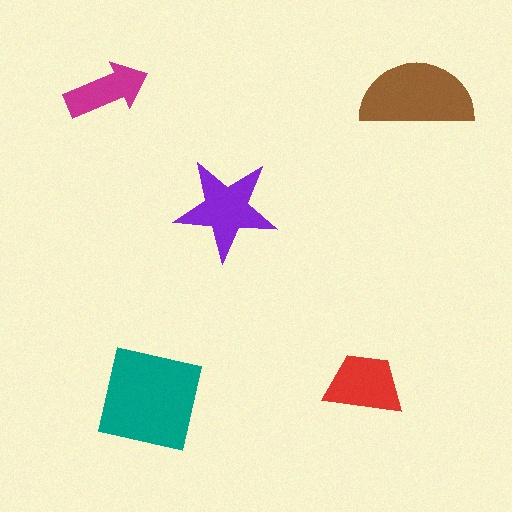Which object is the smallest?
The magenta arrow.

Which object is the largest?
The teal square.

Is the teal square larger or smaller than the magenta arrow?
Larger.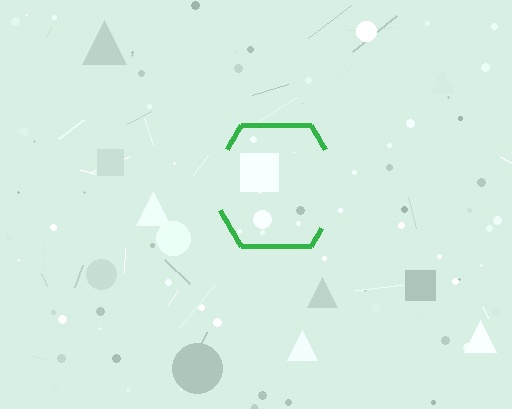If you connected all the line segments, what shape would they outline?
They would outline a hexagon.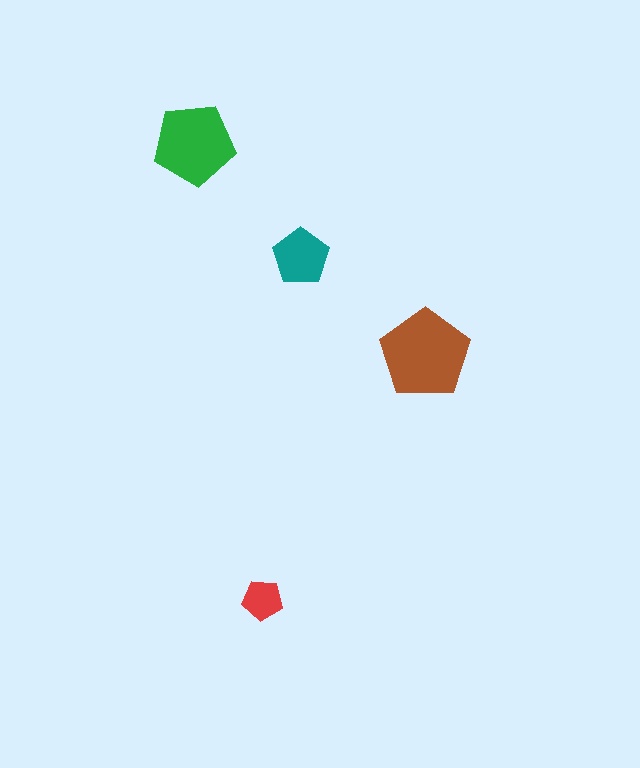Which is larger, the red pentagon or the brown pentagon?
The brown one.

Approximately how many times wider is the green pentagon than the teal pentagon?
About 1.5 times wider.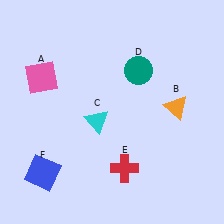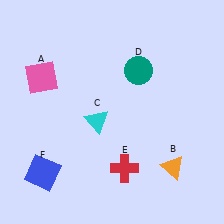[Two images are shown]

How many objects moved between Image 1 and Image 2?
1 object moved between the two images.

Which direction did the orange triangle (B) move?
The orange triangle (B) moved down.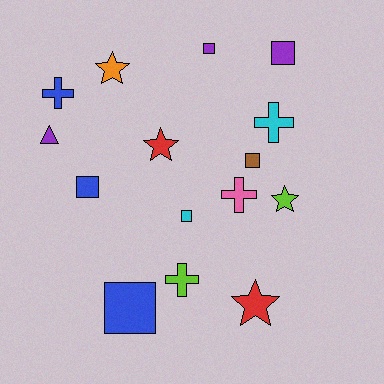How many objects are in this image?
There are 15 objects.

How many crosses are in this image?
There are 4 crosses.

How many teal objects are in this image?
There are no teal objects.